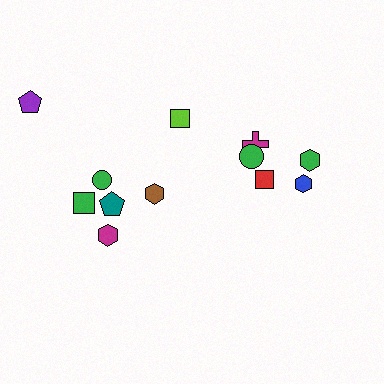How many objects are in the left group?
There are 7 objects.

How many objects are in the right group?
There are 5 objects.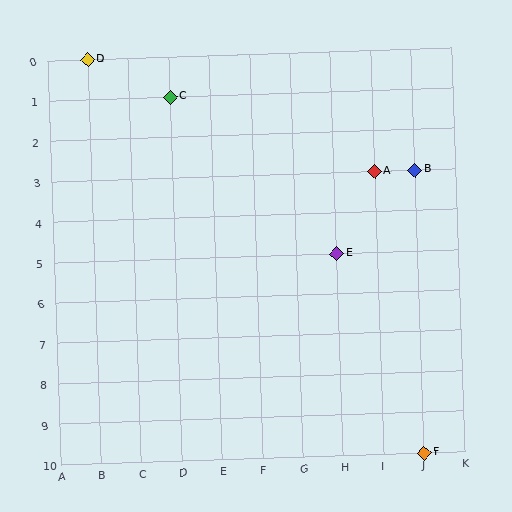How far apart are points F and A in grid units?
Points F and A are 1 column and 7 rows apart (about 7.1 grid units diagonally).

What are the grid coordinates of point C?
Point C is at grid coordinates (D, 1).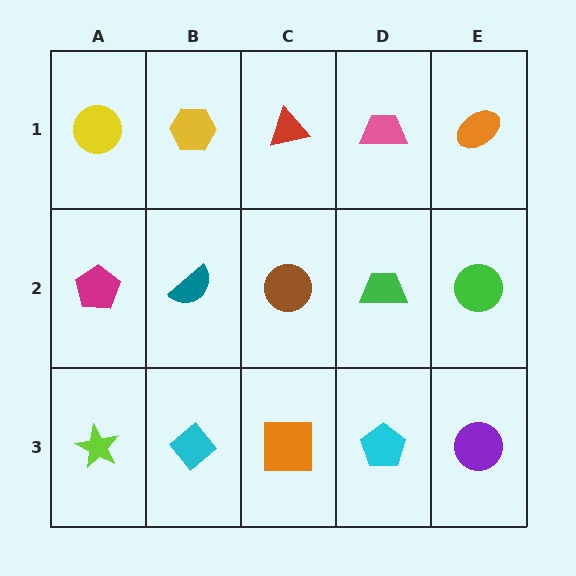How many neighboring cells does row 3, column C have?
3.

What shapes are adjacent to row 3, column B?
A teal semicircle (row 2, column B), a lime star (row 3, column A), an orange square (row 3, column C).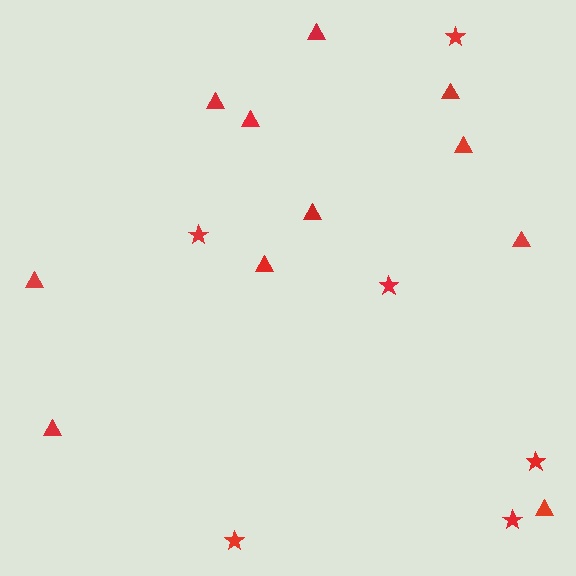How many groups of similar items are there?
There are 2 groups: one group of triangles (11) and one group of stars (6).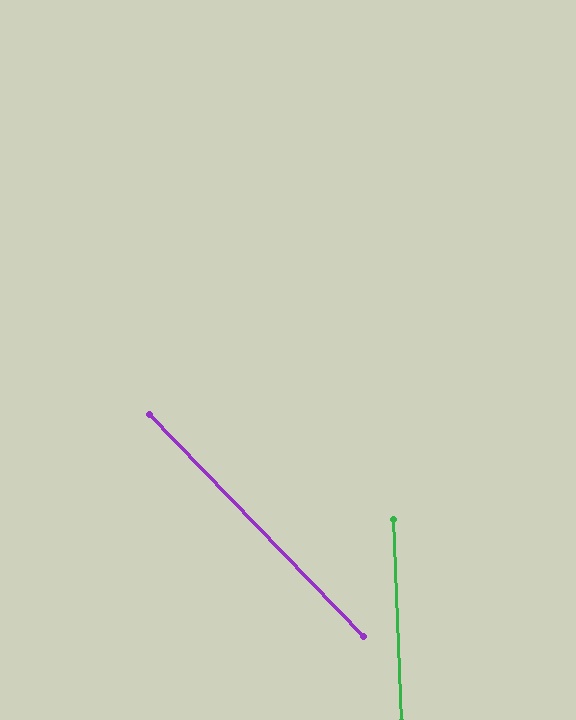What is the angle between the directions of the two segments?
Approximately 42 degrees.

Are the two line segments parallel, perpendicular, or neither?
Neither parallel nor perpendicular — they differ by about 42°.